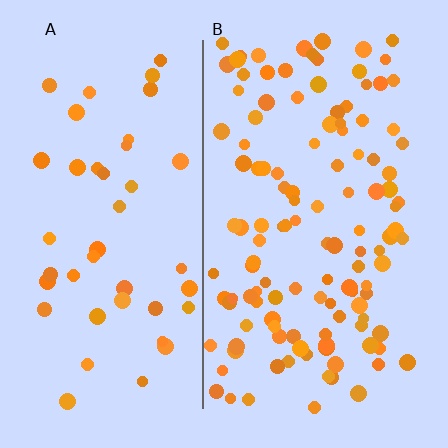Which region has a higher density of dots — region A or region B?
B (the right).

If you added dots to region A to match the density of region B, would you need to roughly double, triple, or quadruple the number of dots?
Approximately triple.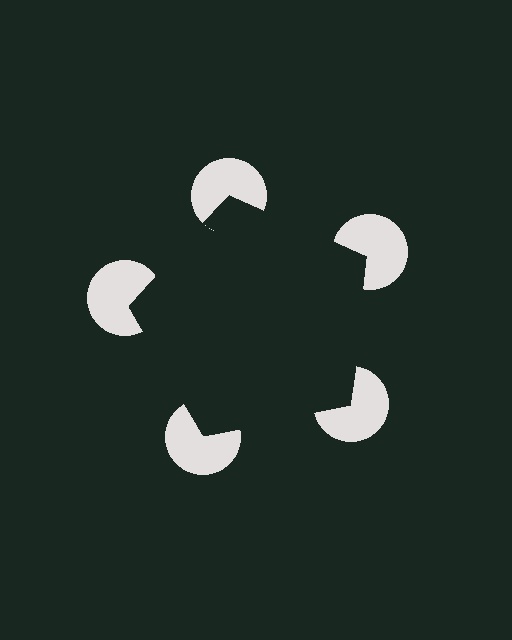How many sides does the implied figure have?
5 sides.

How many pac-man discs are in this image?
There are 5 — one at each vertex of the illusory pentagon.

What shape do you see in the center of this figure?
An illusory pentagon — its edges are inferred from the aligned wedge cuts in the pac-man discs, not physically drawn.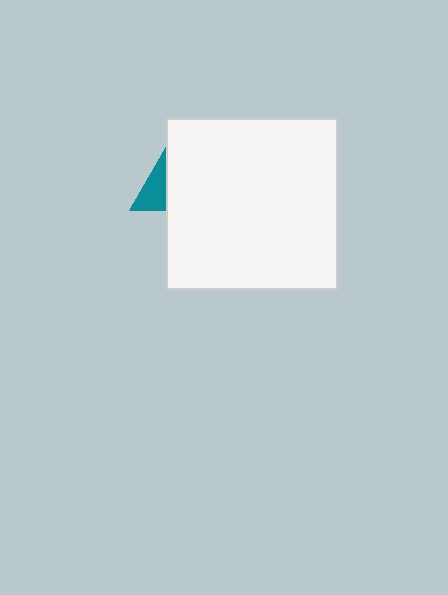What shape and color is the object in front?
The object in front is a white square.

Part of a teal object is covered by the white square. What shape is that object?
It is a triangle.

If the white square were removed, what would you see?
You would see the complete teal triangle.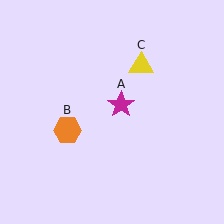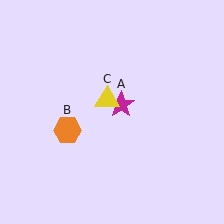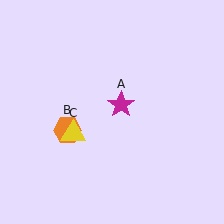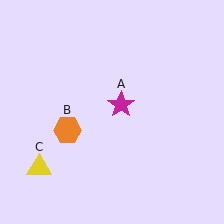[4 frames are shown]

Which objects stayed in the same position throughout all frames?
Magenta star (object A) and orange hexagon (object B) remained stationary.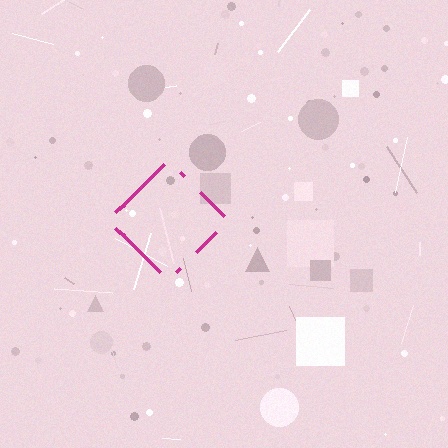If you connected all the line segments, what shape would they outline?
They would outline a diamond.